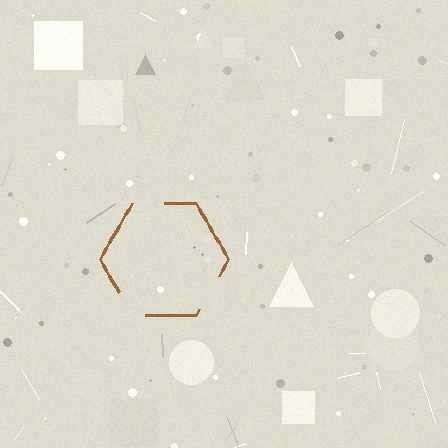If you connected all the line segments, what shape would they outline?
They would outline a hexagon.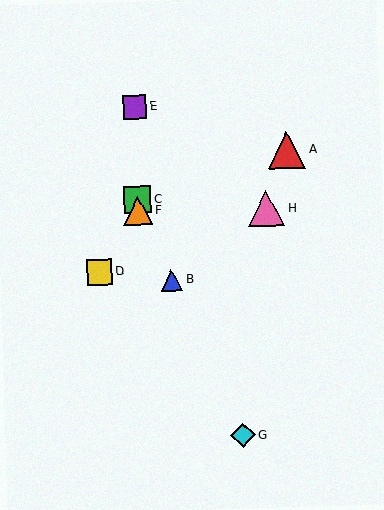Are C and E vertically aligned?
Yes, both are at x≈137.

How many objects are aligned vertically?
3 objects (C, E, F) are aligned vertically.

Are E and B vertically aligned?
No, E is at x≈135 and B is at x≈172.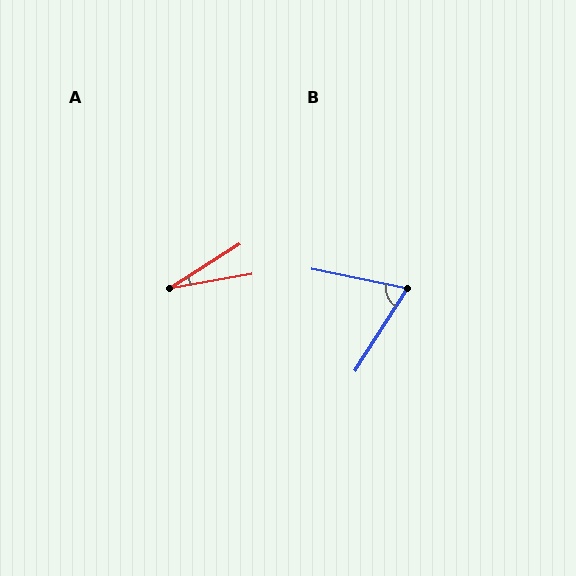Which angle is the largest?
B, at approximately 69 degrees.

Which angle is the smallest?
A, at approximately 22 degrees.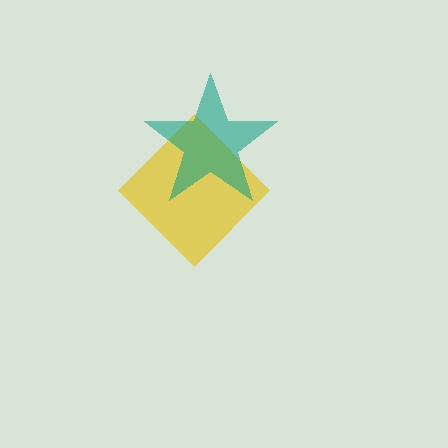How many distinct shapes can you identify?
There are 2 distinct shapes: a yellow diamond, a teal star.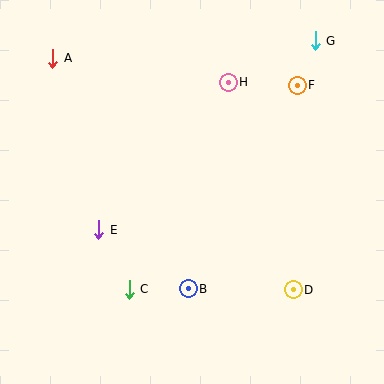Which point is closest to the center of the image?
Point B at (188, 289) is closest to the center.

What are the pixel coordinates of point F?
Point F is at (297, 85).